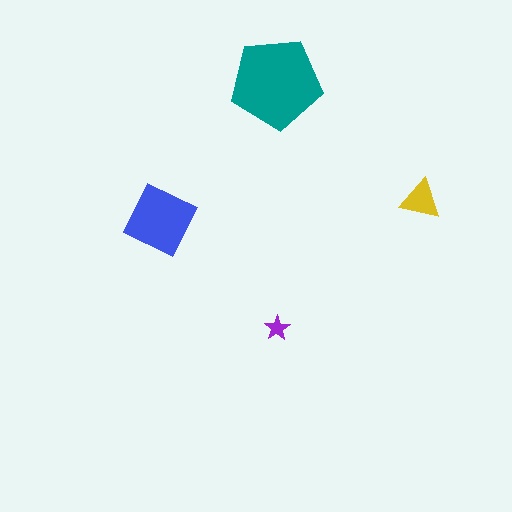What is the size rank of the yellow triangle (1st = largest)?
3rd.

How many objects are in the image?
There are 4 objects in the image.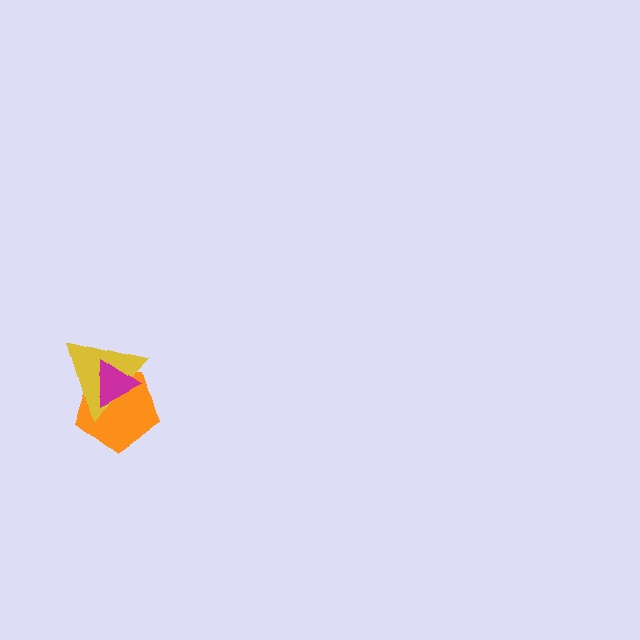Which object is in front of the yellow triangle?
The magenta triangle is in front of the yellow triangle.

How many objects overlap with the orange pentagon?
2 objects overlap with the orange pentagon.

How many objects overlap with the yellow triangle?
2 objects overlap with the yellow triangle.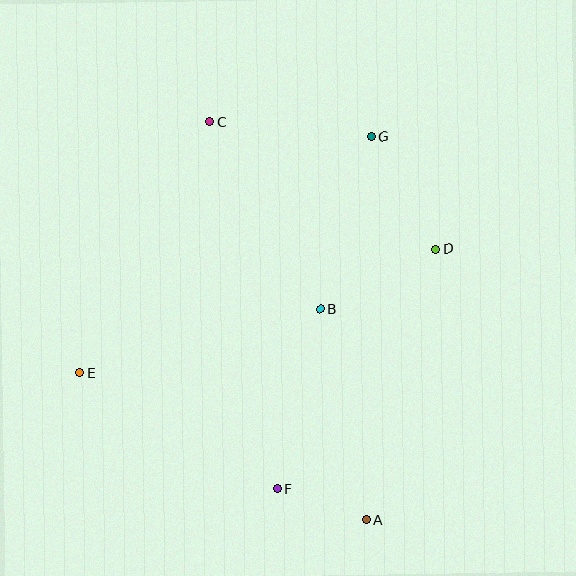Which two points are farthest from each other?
Points A and C are farthest from each other.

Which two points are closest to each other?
Points A and F are closest to each other.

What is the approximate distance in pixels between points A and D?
The distance between A and D is approximately 279 pixels.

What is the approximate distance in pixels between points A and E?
The distance between A and E is approximately 321 pixels.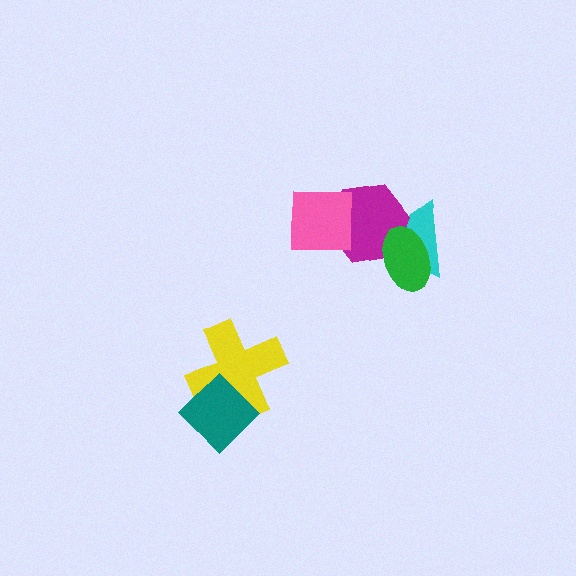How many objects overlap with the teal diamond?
1 object overlaps with the teal diamond.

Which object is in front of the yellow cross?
The teal diamond is in front of the yellow cross.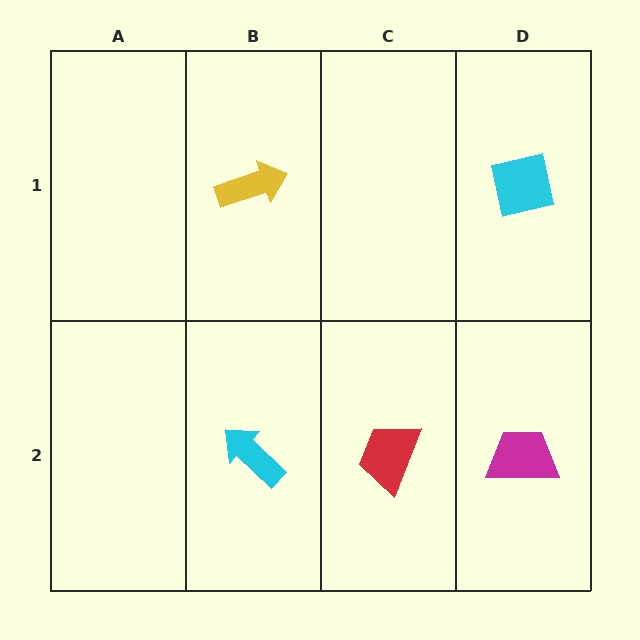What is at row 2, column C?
A red trapezoid.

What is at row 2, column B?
A cyan arrow.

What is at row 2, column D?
A magenta trapezoid.